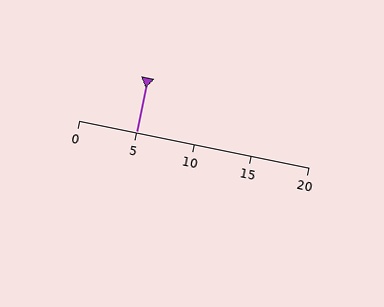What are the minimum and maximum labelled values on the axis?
The axis runs from 0 to 20.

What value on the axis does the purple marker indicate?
The marker indicates approximately 5.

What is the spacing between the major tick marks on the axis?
The major ticks are spaced 5 apart.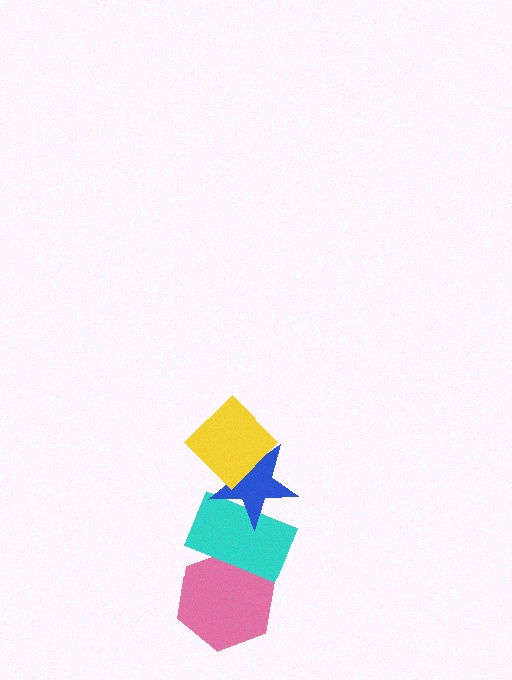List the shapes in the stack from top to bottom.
From top to bottom: the yellow diamond, the blue star, the cyan rectangle, the pink hexagon.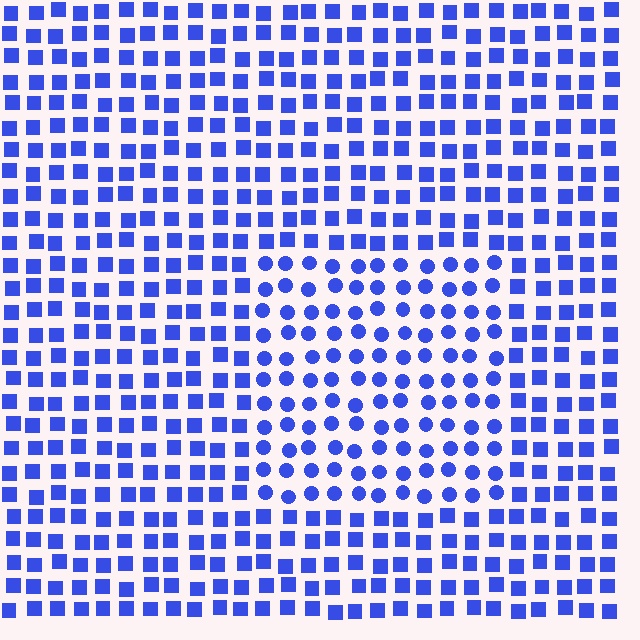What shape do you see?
I see a rectangle.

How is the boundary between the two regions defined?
The boundary is defined by a change in element shape: circles inside vs. squares outside. All elements share the same color and spacing.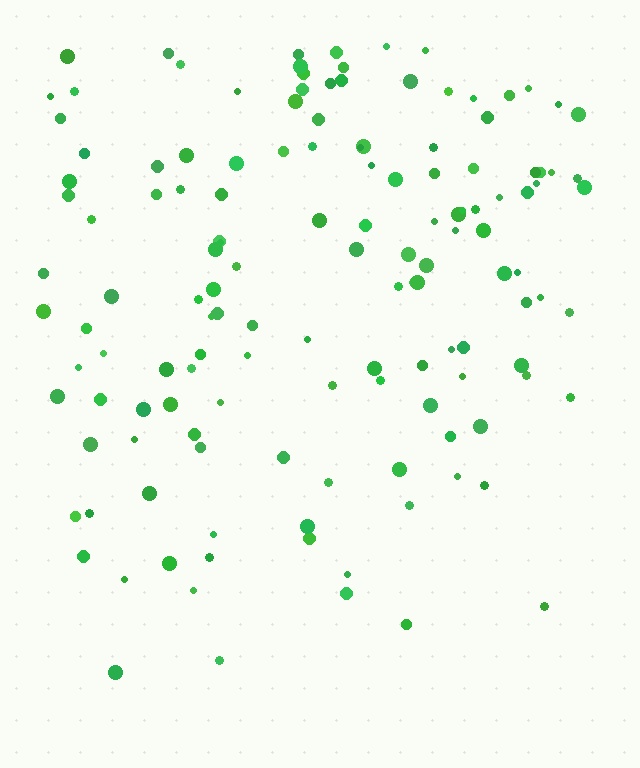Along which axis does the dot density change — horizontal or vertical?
Vertical.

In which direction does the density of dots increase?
From bottom to top, with the top side densest.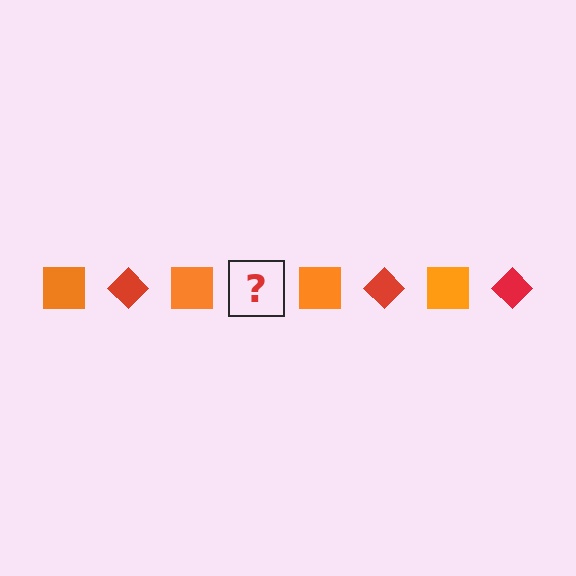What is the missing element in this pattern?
The missing element is a red diamond.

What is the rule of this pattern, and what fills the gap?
The rule is that the pattern alternates between orange square and red diamond. The gap should be filled with a red diamond.